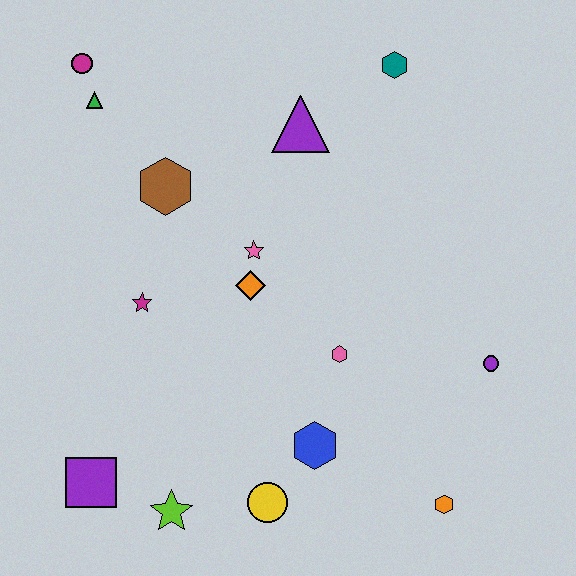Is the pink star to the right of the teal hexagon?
No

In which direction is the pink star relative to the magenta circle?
The pink star is below the magenta circle.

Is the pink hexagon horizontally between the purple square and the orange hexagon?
Yes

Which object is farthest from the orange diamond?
The orange hexagon is farthest from the orange diamond.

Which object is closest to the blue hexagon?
The yellow circle is closest to the blue hexagon.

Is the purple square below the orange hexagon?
No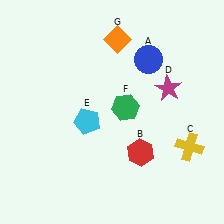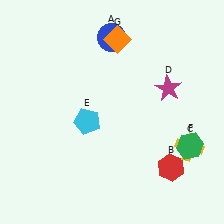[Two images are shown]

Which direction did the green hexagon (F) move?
The green hexagon (F) moved right.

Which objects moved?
The objects that moved are: the blue circle (A), the red hexagon (B), the green hexagon (F).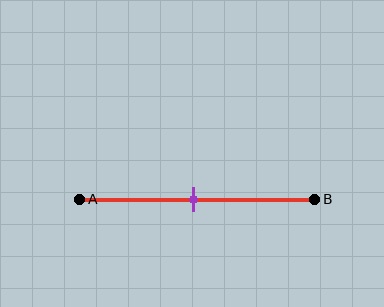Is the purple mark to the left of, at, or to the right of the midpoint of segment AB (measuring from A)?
The purple mark is approximately at the midpoint of segment AB.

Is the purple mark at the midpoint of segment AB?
Yes, the mark is approximately at the midpoint.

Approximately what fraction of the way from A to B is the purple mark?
The purple mark is approximately 50% of the way from A to B.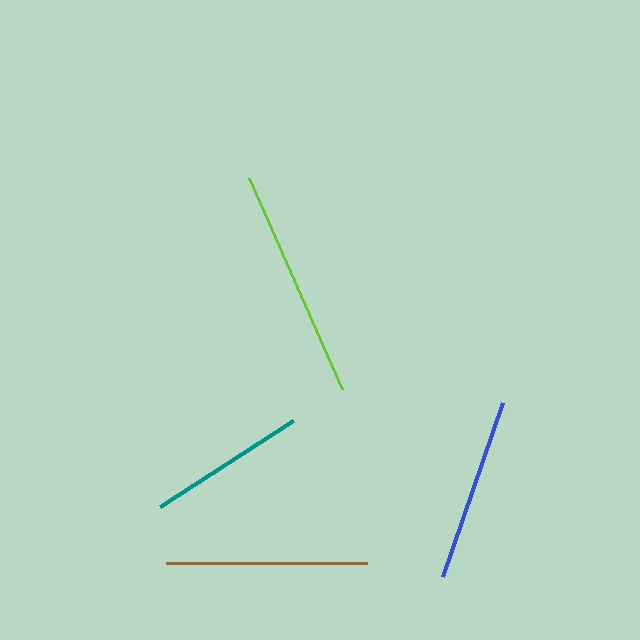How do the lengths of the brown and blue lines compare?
The brown and blue lines are approximately the same length.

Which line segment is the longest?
The lime line is the longest at approximately 230 pixels.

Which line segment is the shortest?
The teal line is the shortest at approximately 158 pixels.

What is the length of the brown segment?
The brown segment is approximately 201 pixels long.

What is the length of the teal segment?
The teal segment is approximately 158 pixels long.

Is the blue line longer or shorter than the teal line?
The blue line is longer than the teal line.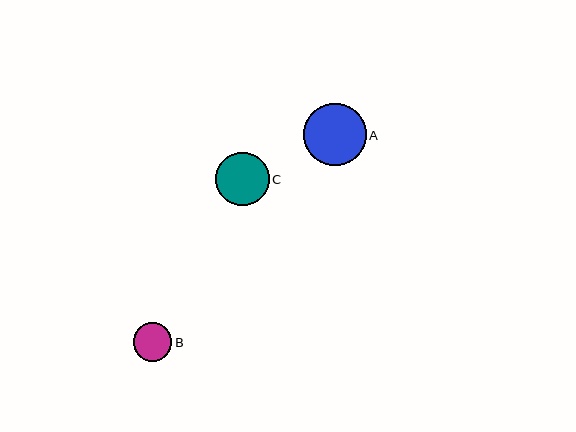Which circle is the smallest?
Circle B is the smallest with a size of approximately 39 pixels.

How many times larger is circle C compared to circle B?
Circle C is approximately 1.4 times the size of circle B.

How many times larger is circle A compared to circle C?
Circle A is approximately 1.2 times the size of circle C.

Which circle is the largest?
Circle A is the largest with a size of approximately 62 pixels.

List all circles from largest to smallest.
From largest to smallest: A, C, B.